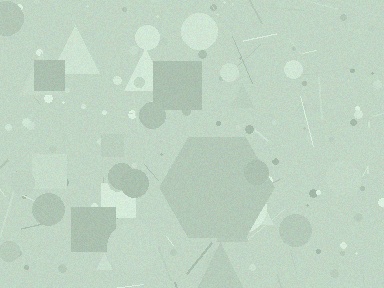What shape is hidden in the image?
A hexagon is hidden in the image.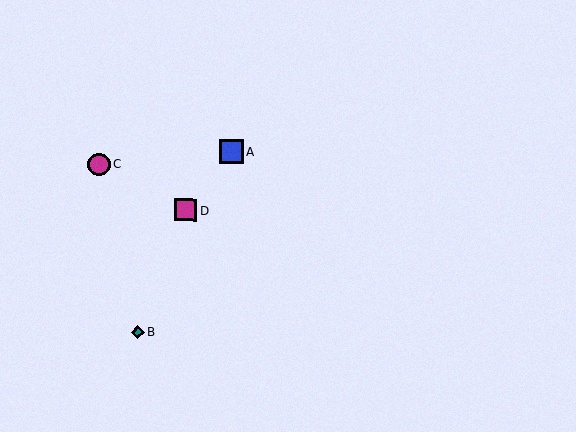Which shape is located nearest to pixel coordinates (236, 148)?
The blue square (labeled A) at (231, 152) is nearest to that location.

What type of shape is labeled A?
Shape A is a blue square.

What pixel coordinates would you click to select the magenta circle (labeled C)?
Click at (98, 164) to select the magenta circle C.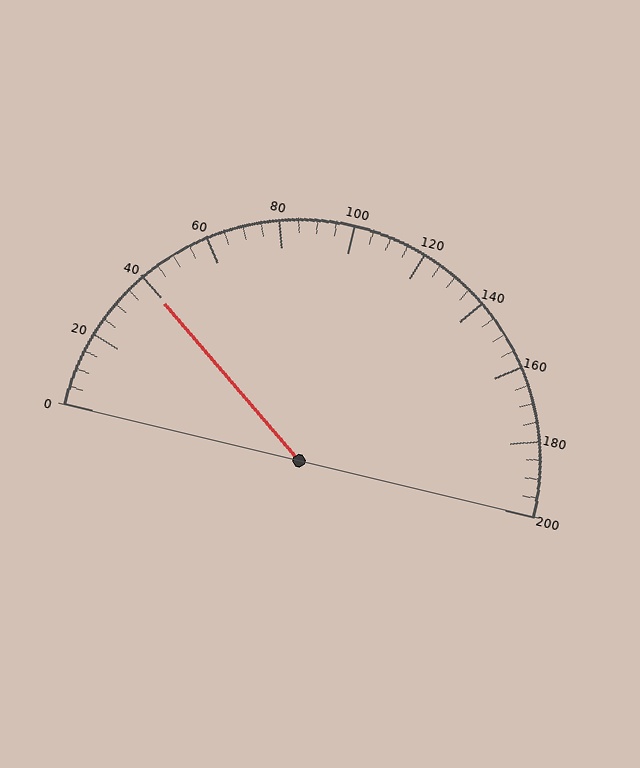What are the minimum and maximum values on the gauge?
The gauge ranges from 0 to 200.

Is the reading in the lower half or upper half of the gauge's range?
The reading is in the lower half of the range (0 to 200).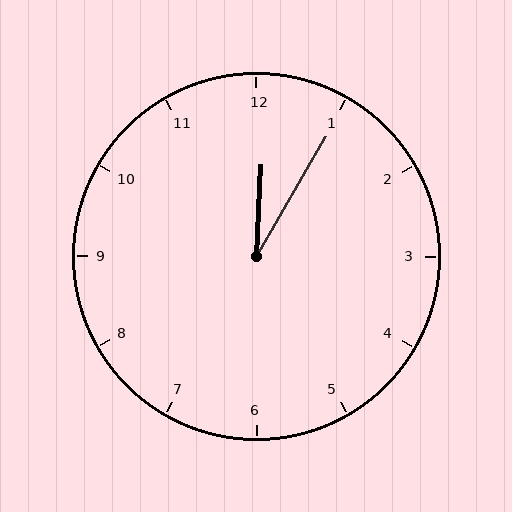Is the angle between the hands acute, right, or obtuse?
It is acute.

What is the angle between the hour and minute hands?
Approximately 28 degrees.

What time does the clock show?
12:05.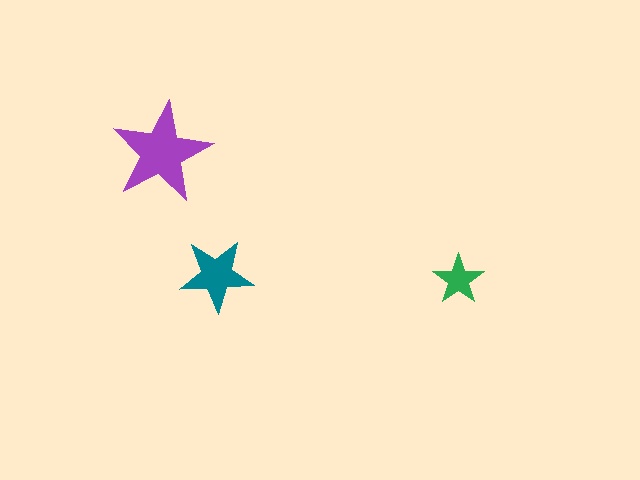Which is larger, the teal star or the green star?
The teal one.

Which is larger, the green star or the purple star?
The purple one.